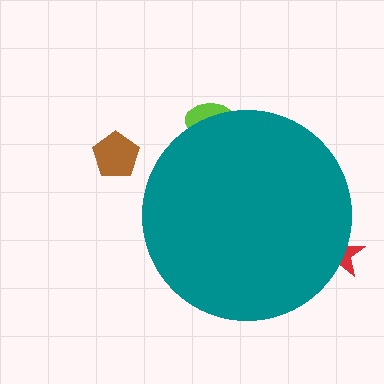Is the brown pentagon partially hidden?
No, the brown pentagon is fully visible.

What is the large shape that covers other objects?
A teal circle.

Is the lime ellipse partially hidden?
Yes, the lime ellipse is partially hidden behind the teal circle.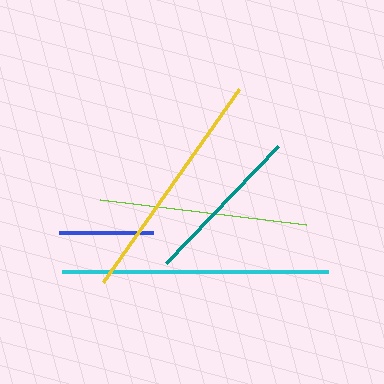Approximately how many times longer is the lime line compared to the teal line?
The lime line is approximately 1.3 times the length of the teal line.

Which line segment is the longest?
The cyan line is the longest at approximately 265 pixels.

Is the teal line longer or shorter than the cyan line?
The cyan line is longer than the teal line.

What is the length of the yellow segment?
The yellow segment is approximately 236 pixels long.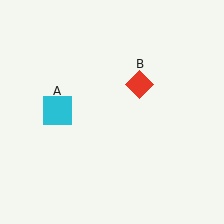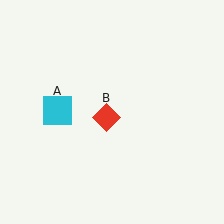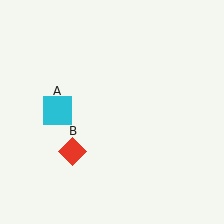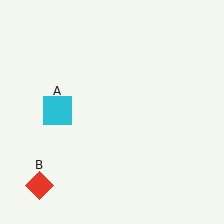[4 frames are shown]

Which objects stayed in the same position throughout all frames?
Cyan square (object A) remained stationary.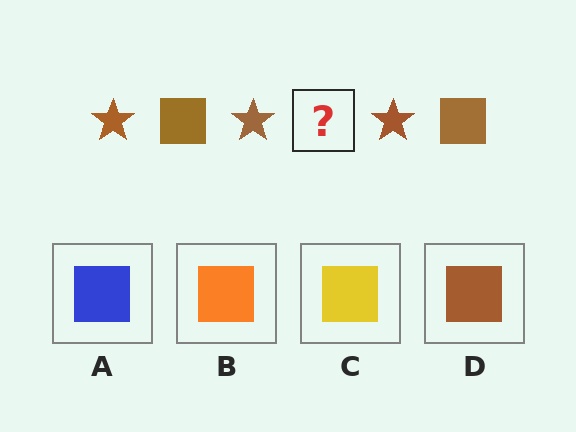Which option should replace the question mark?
Option D.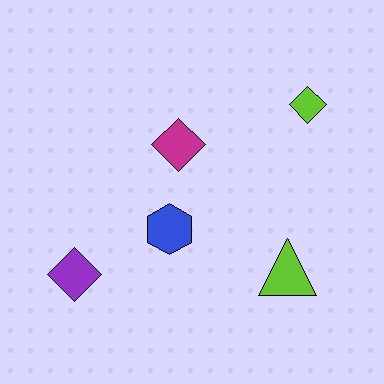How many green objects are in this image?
There are no green objects.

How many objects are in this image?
There are 5 objects.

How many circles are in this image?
There are no circles.